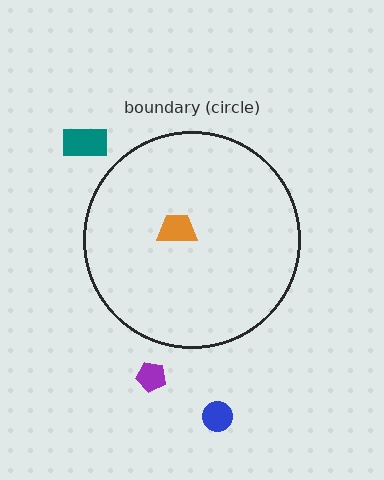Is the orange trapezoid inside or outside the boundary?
Inside.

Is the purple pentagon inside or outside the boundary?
Outside.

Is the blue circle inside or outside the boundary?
Outside.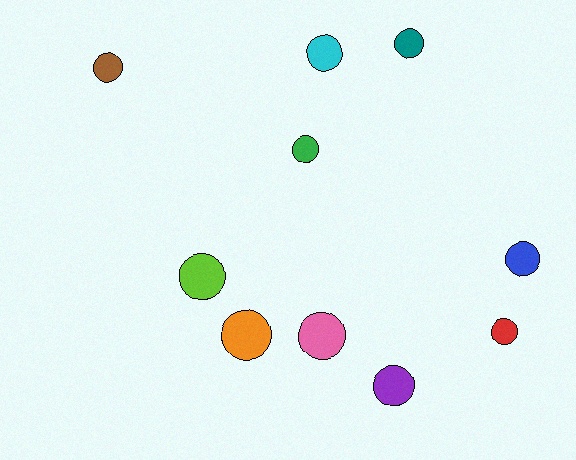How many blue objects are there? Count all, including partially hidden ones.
There is 1 blue object.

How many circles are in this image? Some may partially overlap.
There are 10 circles.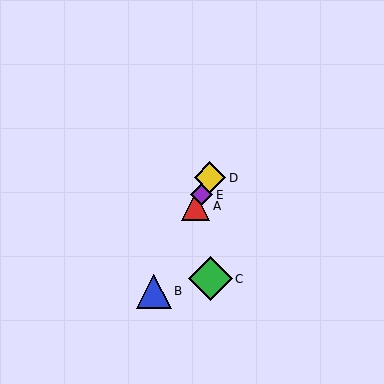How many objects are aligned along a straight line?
4 objects (A, B, D, E) are aligned along a straight line.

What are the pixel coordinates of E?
Object E is at (202, 195).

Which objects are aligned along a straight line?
Objects A, B, D, E are aligned along a straight line.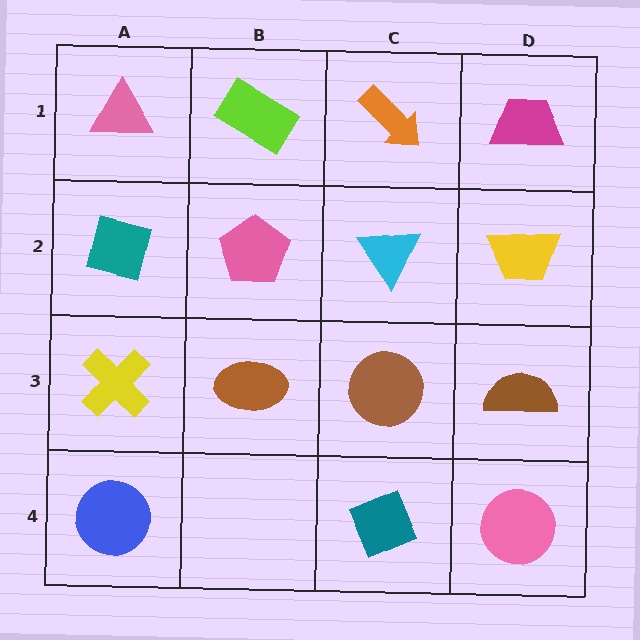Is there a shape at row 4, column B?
No, that cell is empty.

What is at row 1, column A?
A pink triangle.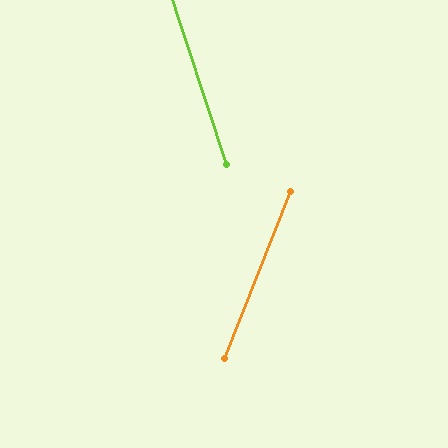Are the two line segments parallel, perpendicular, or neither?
Neither parallel nor perpendicular — they differ by about 39°.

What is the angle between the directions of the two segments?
Approximately 39 degrees.